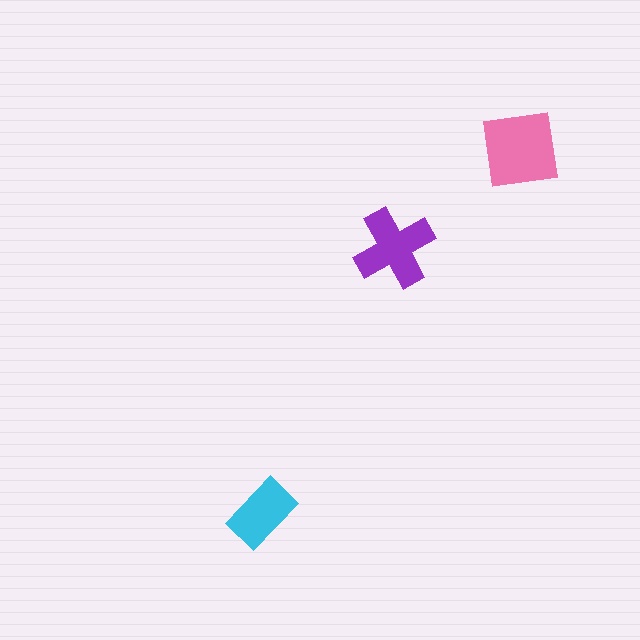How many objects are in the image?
There are 3 objects in the image.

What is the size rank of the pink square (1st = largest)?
1st.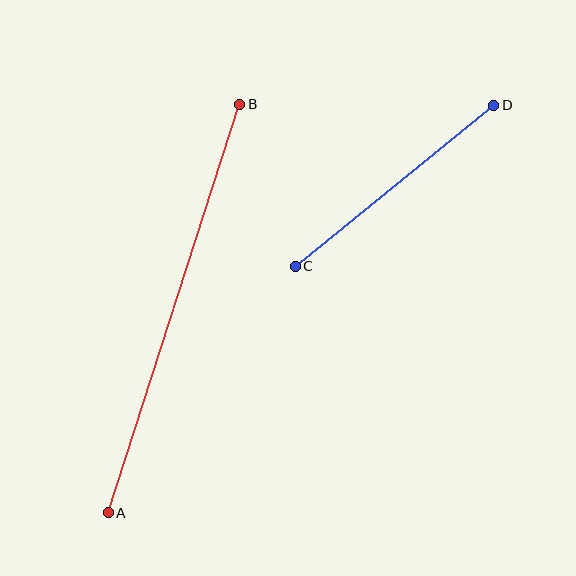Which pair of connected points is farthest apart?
Points A and B are farthest apart.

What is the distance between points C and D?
The distance is approximately 256 pixels.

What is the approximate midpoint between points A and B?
The midpoint is at approximately (174, 309) pixels.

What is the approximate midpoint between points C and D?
The midpoint is at approximately (395, 186) pixels.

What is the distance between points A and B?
The distance is approximately 429 pixels.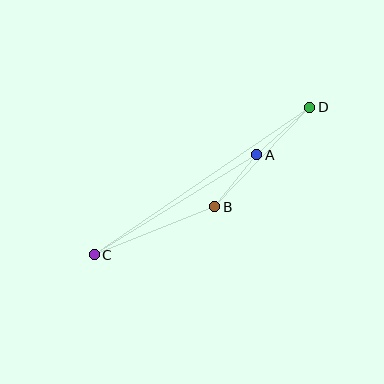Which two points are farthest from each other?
Points C and D are farthest from each other.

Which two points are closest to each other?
Points A and B are closest to each other.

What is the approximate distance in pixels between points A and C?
The distance between A and C is approximately 191 pixels.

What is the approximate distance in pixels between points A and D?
The distance between A and D is approximately 71 pixels.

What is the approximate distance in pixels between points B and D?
The distance between B and D is approximately 138 pixels.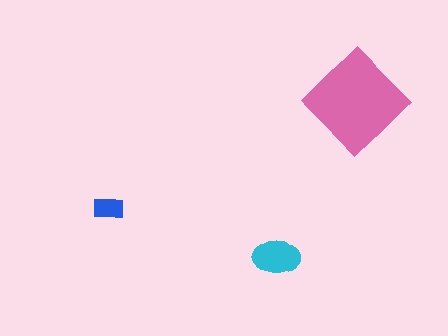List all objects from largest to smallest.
The pink diamond, the cyan ellipse, the blue rectangle.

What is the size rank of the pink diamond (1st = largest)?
1st.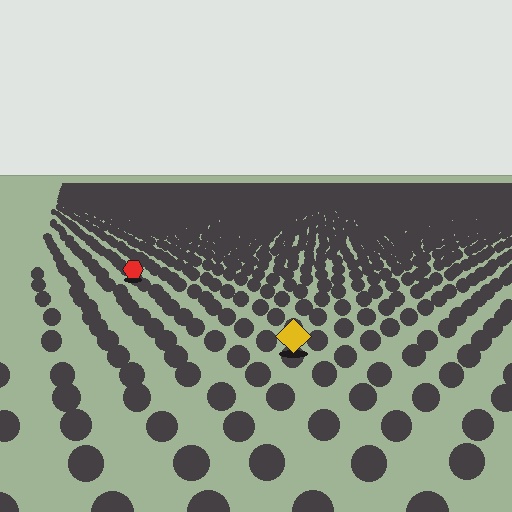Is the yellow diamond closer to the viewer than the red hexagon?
Yes. The yellow diamond is closer — you can tell from the texture gradient: the ground texture is coarser near it.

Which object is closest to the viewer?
The yellow diamond is closest. The texture marks near it are larger and more spread out.